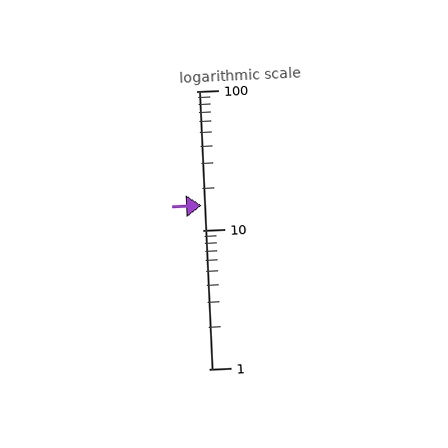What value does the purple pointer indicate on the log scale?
The pointer indicates approximately 15.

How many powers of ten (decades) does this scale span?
The scale spans 2 decades, from 1 to 100.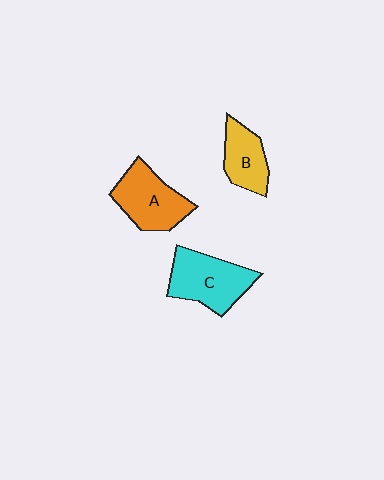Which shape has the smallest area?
Shape B (yellow).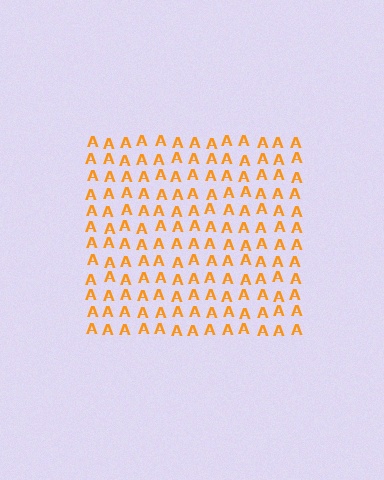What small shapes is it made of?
It is made of small letter A's.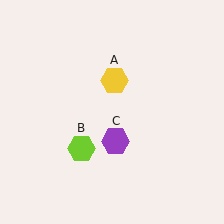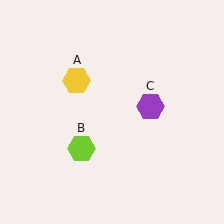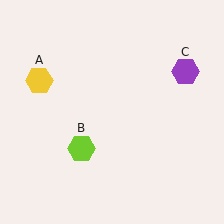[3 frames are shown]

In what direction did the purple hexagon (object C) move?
The purple hexagon (object C) moved up and to the right.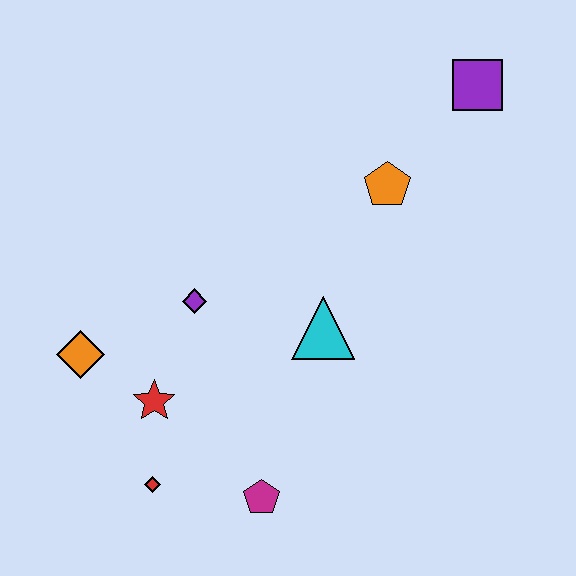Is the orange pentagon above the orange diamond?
Yes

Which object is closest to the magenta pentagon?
The red diamond is closest to the magenta pentagon.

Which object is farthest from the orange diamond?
The purple square is farthest from the orange diamond.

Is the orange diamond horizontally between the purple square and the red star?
No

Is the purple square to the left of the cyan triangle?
No